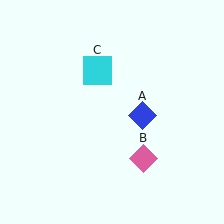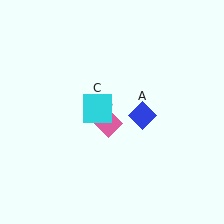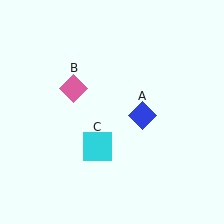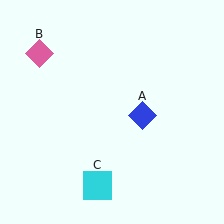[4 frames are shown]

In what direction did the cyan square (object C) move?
The cyan square (object C) moved down.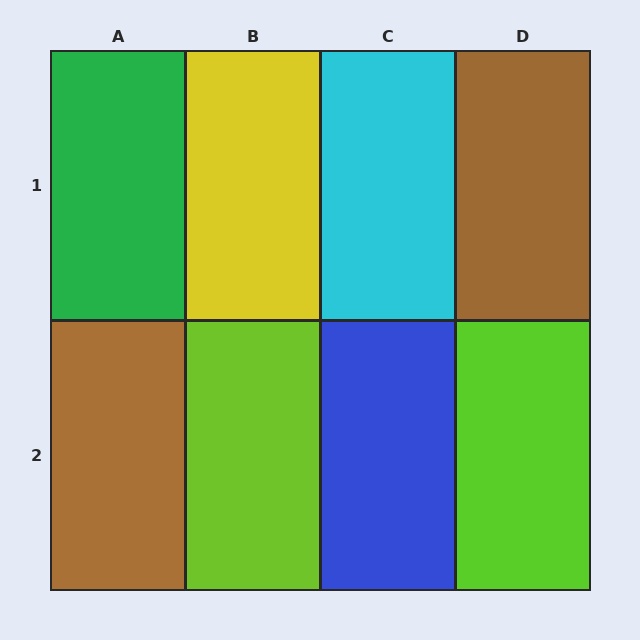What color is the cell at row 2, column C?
Blue.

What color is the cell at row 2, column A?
Brown.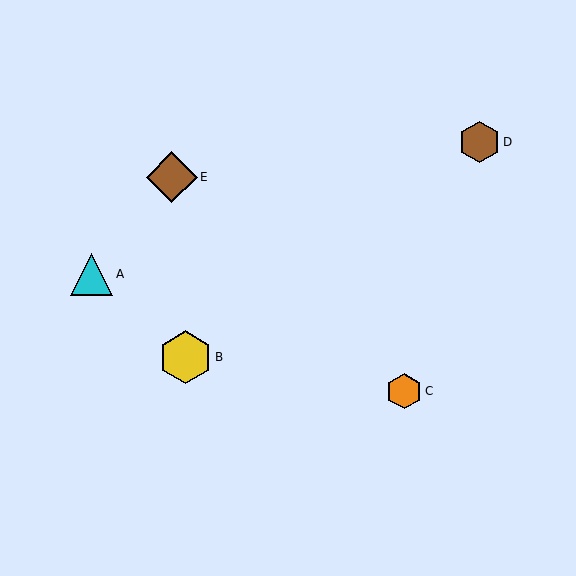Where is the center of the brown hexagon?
The center of the brown hexagon is at (479, 142).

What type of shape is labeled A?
Shape A is a cyan triangle.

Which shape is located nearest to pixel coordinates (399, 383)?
The orange hexagon (labeled C) at (404, 391) is nearest to that location.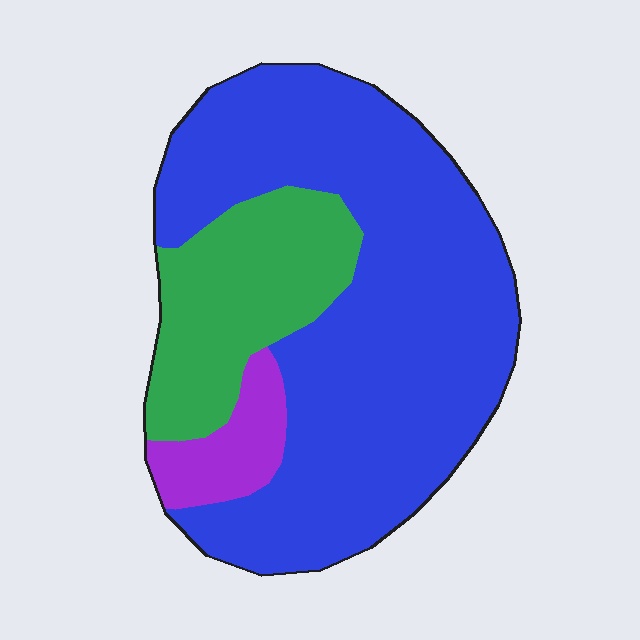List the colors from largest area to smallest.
From largest to smallest: blue, green, purple.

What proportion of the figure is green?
Green takes up less than a quarter of the figure.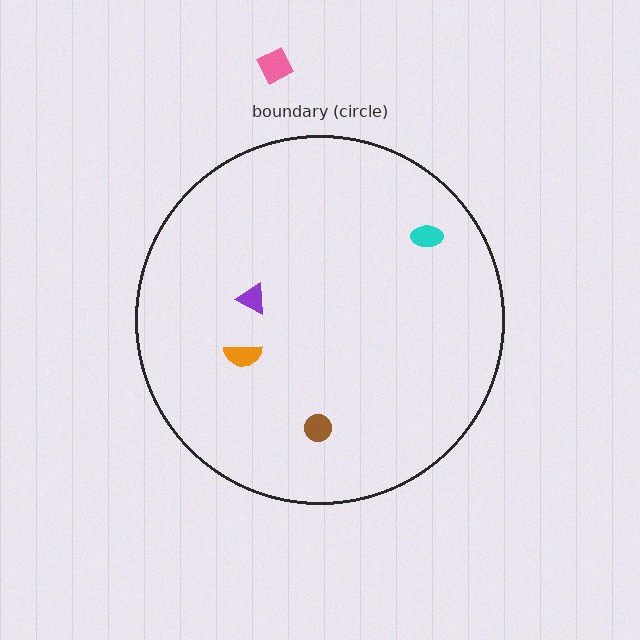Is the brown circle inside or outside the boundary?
Inside.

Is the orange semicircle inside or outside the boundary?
Inside.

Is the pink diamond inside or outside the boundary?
Outside.